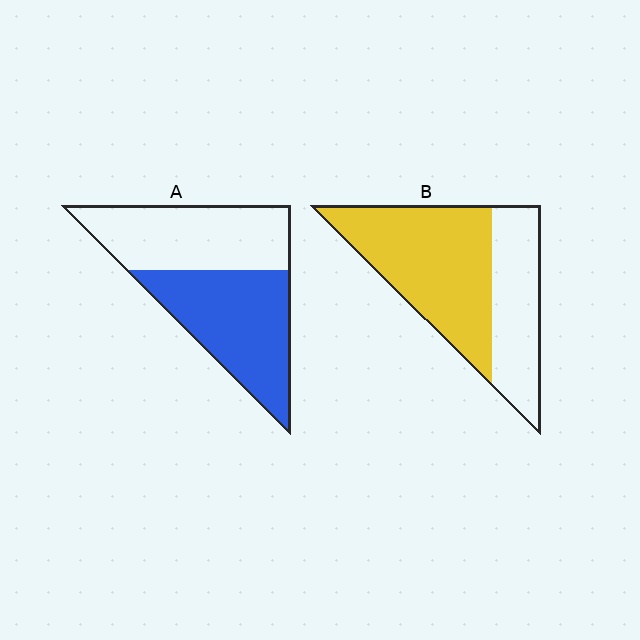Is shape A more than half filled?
Roughly half.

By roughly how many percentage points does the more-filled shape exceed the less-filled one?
By roughly 10 percentage points (B over A).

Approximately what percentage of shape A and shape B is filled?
A is approximately 50% and B is approximately 60%.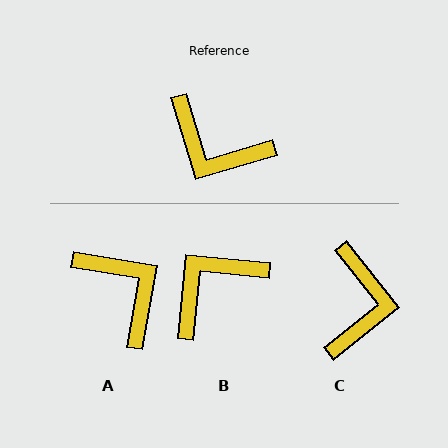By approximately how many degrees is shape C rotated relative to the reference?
Approximately 112 degrees counter-clockwise.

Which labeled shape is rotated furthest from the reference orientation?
A, about 154 degrees away.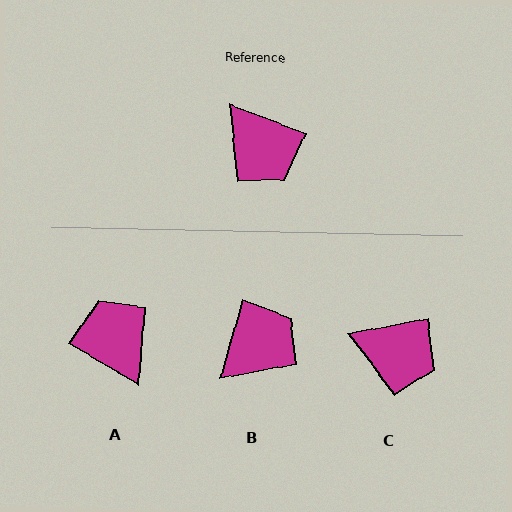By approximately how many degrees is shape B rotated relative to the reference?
Approximately 95 degrees counter-clockwise.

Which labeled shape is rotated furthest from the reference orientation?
A, about 170 degrees away.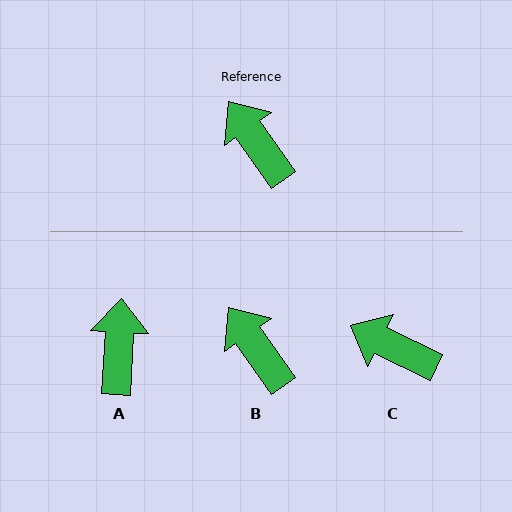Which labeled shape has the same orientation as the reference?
B.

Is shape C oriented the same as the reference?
No, it is off by about 29 degrees.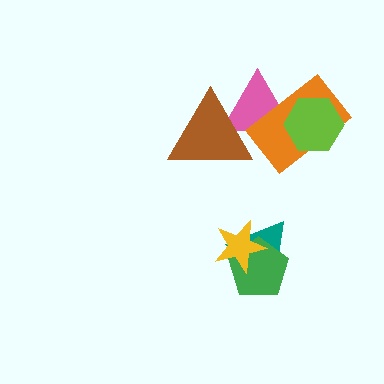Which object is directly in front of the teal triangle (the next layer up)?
The green pentagon is directly in front of the teal triangle.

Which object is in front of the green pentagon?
The yellow star is in front of the green pentagon.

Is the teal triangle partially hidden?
Yes, it is partially covered by another shape.